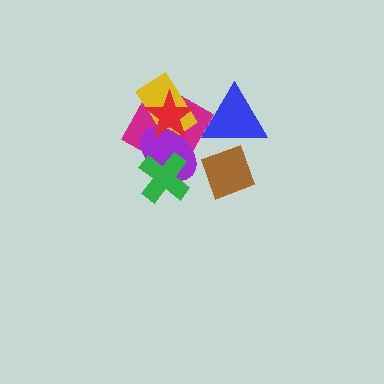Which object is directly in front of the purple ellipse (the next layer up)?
The green cross is directly in front of the purple ellipse.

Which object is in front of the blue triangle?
The brown diamond is in front of the blue triangle.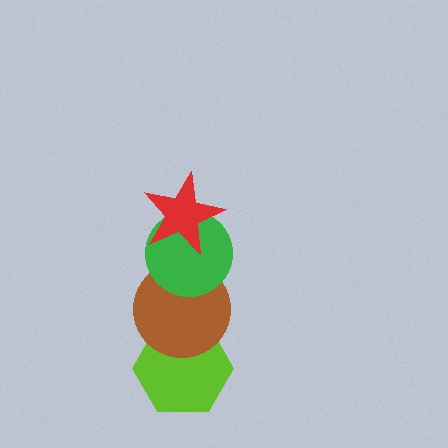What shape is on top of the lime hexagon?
The brown circle is on top of the lime hexagon.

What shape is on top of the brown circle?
The green circle is on top of the brown circle.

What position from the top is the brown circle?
The brown circle is 3rd from the top.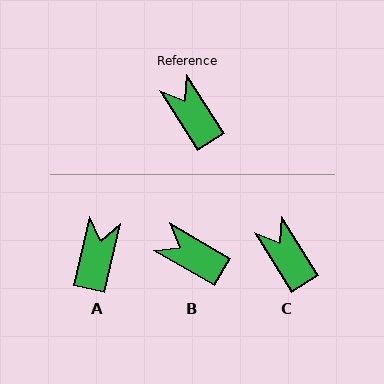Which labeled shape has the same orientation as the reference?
C.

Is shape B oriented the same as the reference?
No, it is off by about 28 degrees.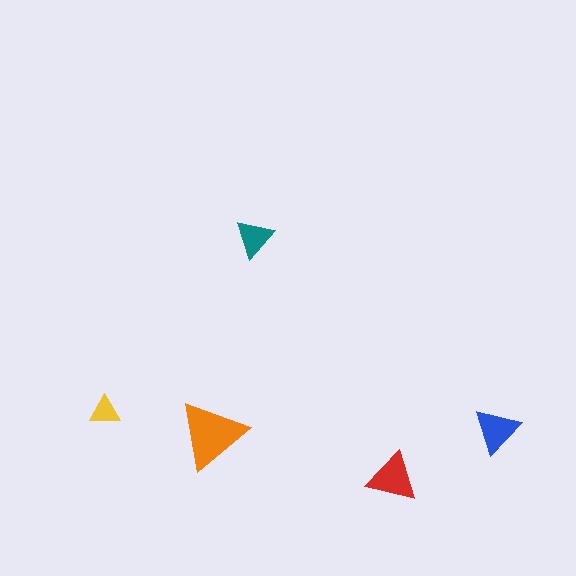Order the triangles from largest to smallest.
the orange one, the red one, the blue one, the teal one, the yellow one.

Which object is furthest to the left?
The yellow triangle is leftmost.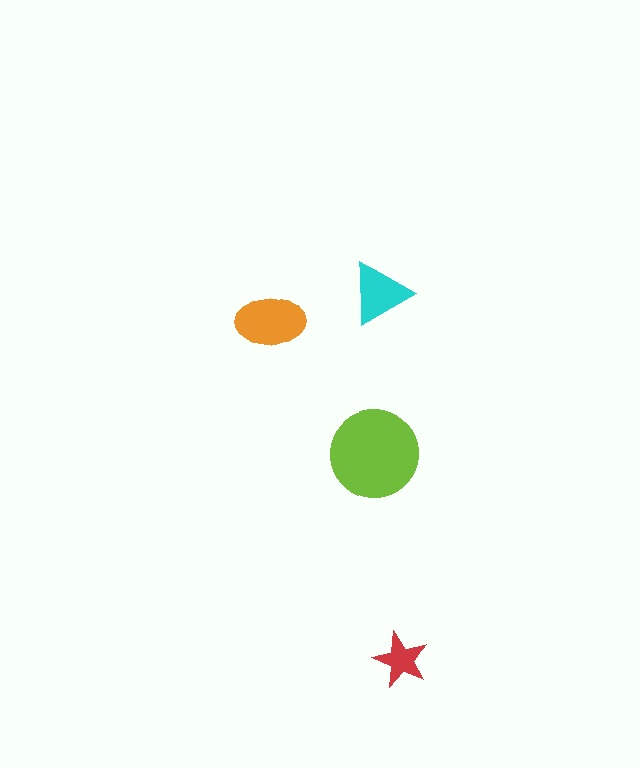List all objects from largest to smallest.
The lime circle, the orange ellipse, the cyan triangle, the red star.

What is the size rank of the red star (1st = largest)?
4th.